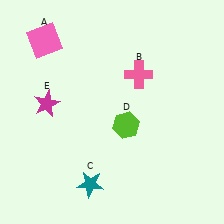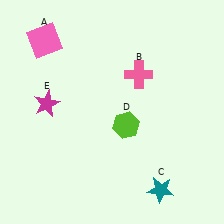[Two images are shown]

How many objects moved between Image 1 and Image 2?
1 object moved between the two images.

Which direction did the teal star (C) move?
The teal star (C) moved right.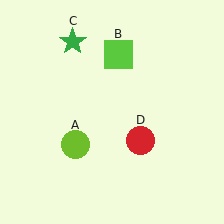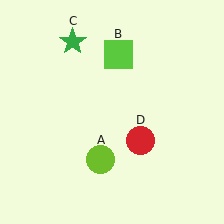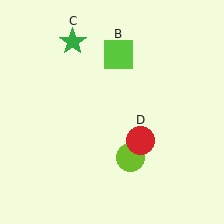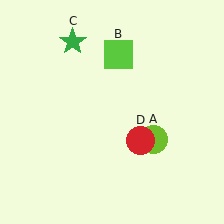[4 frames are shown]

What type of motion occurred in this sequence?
The lime circle (object A) rotated counterclockwise around the center of the scene.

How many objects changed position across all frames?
1 object changed position: lime circle (object A).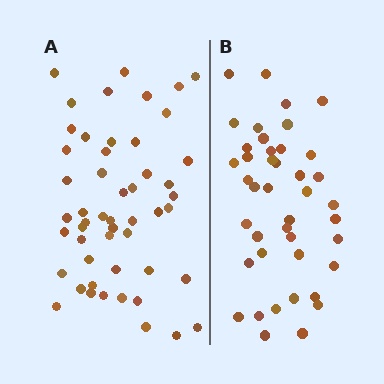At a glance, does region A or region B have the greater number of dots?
Region A (the left region) has more dots.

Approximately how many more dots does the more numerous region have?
Region A has roughly 8 or so more dots than region B.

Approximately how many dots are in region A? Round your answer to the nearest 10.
About 50 dots. (The exact count is 51, which rounds to 50.)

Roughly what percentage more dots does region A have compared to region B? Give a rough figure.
About 20% more.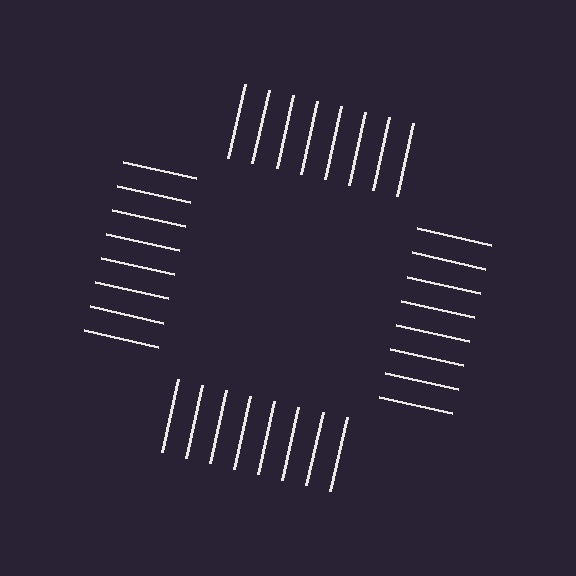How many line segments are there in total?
32 — 8 along each of the 4 edges.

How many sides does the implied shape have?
4 sides — the line-ends trace a square.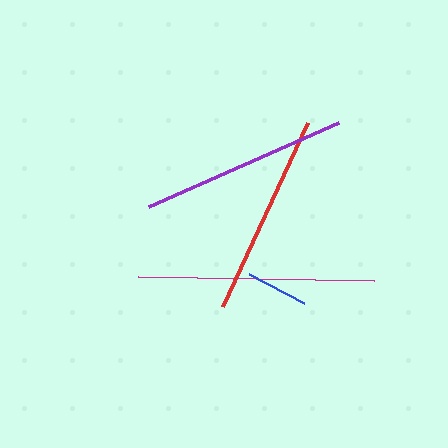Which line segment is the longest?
The magenta line is the longest at approximately 237 pixels.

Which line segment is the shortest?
The blue line is the shortest at approximately 62 pixels.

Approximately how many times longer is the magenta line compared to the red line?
The magenta line is approximately 1.2 times the length of the red line.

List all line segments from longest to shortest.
From longest to shortest: magenta, purple, red, blue.